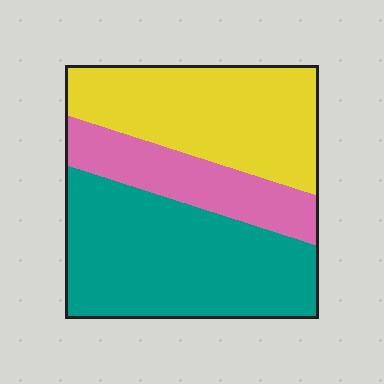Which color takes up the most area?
Teal, at roughly 45%.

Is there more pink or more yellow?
Yellow.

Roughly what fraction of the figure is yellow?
Yellow takes up about three eighths (3/8) of the figure.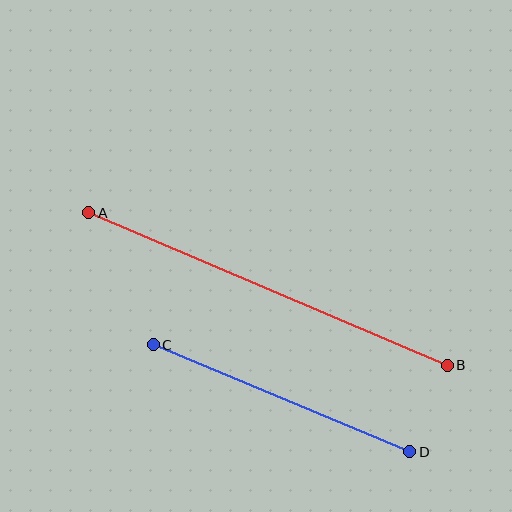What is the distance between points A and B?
The distance is approximately 390 pixels.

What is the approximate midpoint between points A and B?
The midpoint is at approximately (268, 289) pixels.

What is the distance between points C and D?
The distance is approximately 278 pixels.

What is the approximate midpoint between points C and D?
The midpoint is at approximately (282, 398) pixels.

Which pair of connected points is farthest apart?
Points A and B are farthest apart.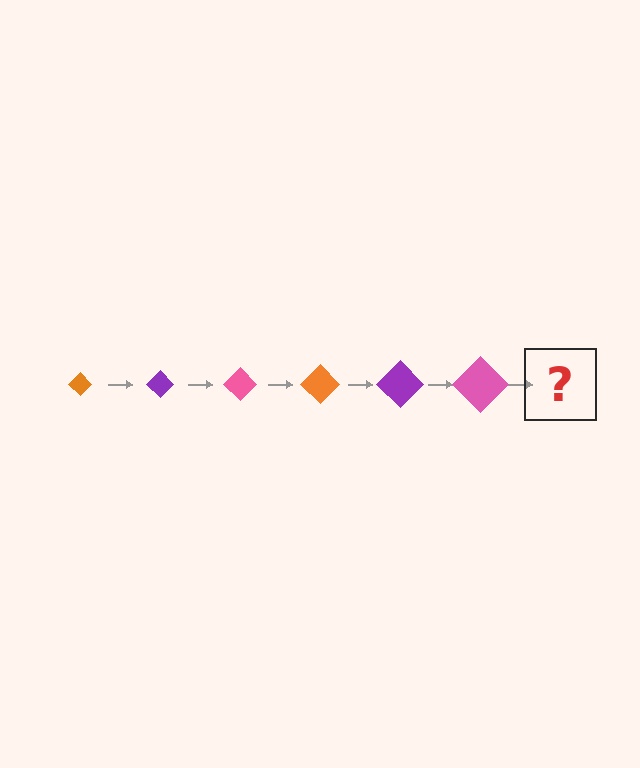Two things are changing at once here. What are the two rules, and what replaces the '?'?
The two rules are that the diamond grows larger each step and the color cycles through orange, purple, and pink. The '?' should be an orange diamond, larger than the previous one.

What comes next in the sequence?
The next element should be an orange diamond, larger than the previous one.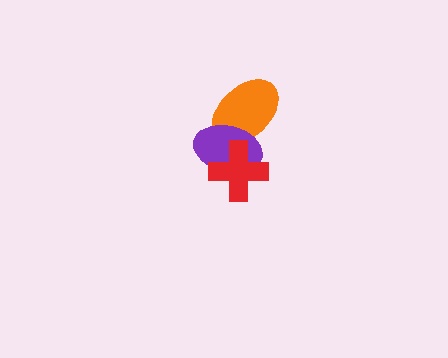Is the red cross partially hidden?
No, no other shape covers it.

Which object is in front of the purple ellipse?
The red cross is in front of the purple ellipse.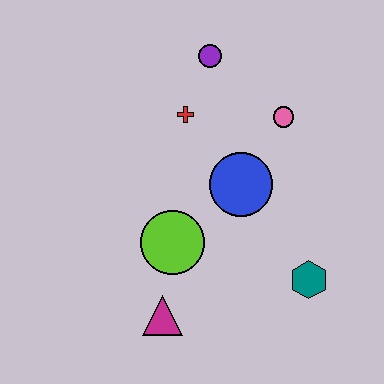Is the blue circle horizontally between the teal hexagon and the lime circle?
Yes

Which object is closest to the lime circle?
The magenta triangle is closest to the lime circle.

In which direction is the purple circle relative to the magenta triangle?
The purple circle is above the magenta triangle.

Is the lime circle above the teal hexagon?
Yes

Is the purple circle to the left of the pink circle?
Yes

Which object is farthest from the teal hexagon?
The purple circle is farthest from the teal hexagon.